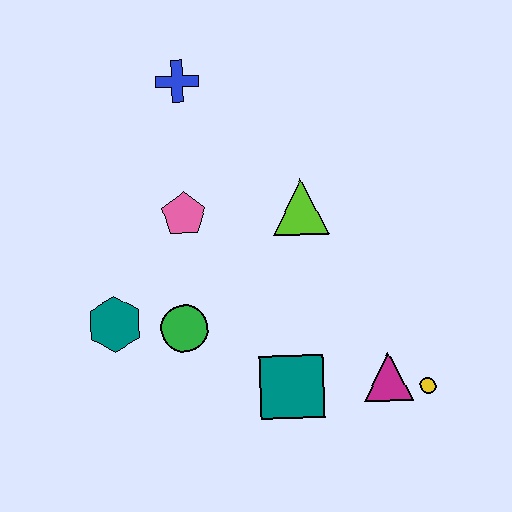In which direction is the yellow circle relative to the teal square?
The yellow circle is to the right of the teal square.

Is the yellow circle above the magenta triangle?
No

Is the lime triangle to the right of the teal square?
Yes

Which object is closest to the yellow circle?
The magenta triangle is closest to the yellow circle.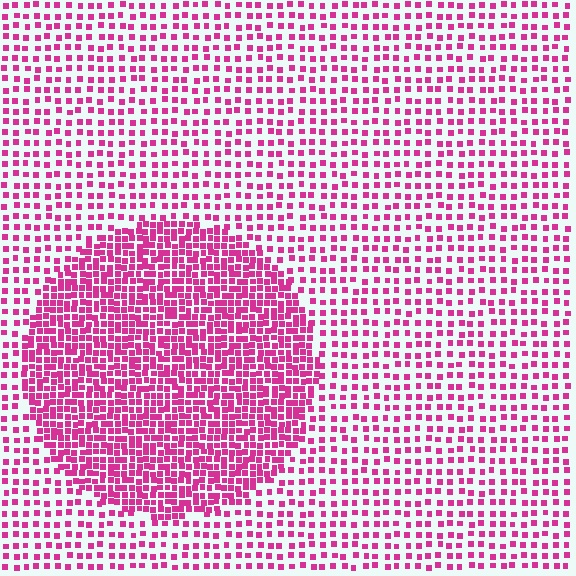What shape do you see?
I see a circle.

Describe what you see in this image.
The image contains small magenta elements arranged at two different densities. A circle-shaped region is visible where the elements are more densely packed than the surrounding area.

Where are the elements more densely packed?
The elements are more densely packed inside the circle boundary.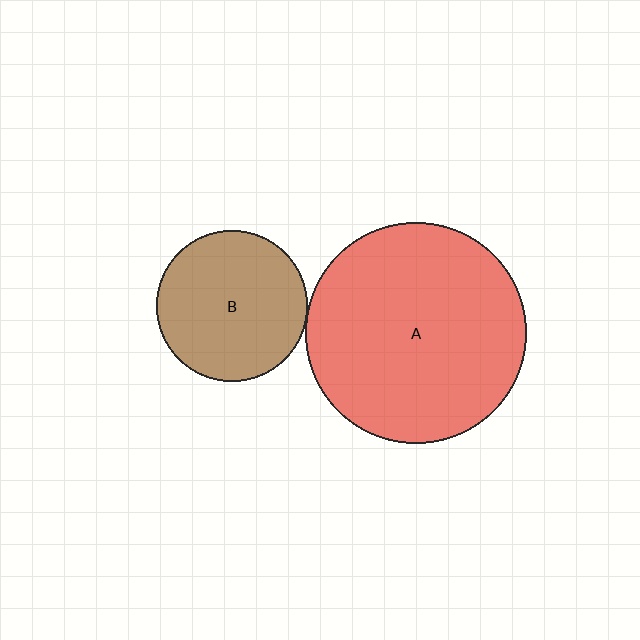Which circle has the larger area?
Circle A (red).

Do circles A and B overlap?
Yes.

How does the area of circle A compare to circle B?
Approximately 2.1 times.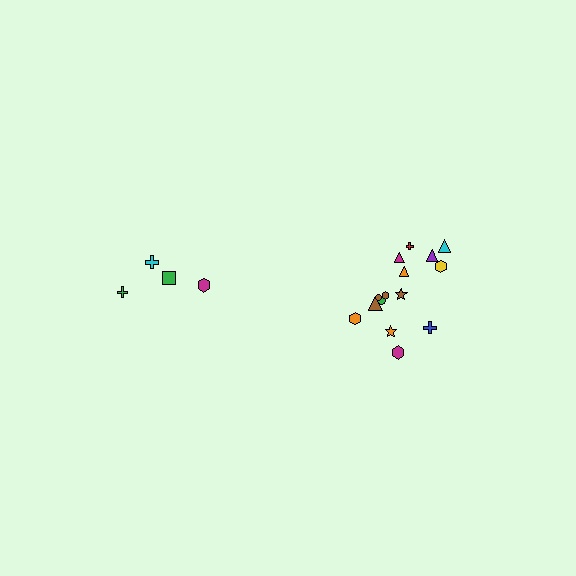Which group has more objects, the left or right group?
The right group.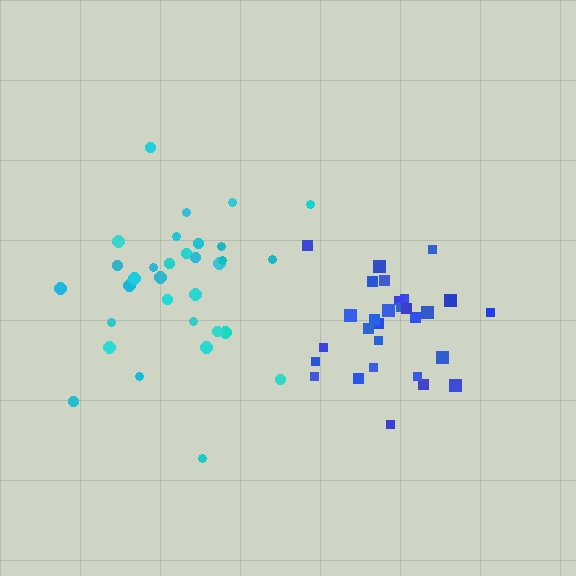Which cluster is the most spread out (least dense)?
Cyan.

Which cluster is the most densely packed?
Blue.